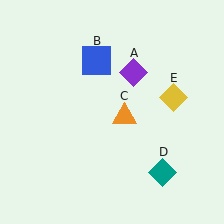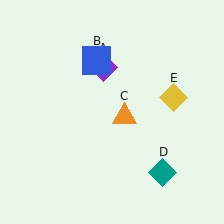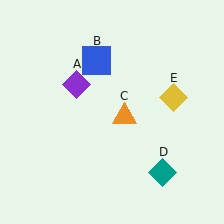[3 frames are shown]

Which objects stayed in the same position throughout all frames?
Blue square (object B) and orange triangle (object C) and teal diamond (object D) and yellow diamond (object E) remained stationary.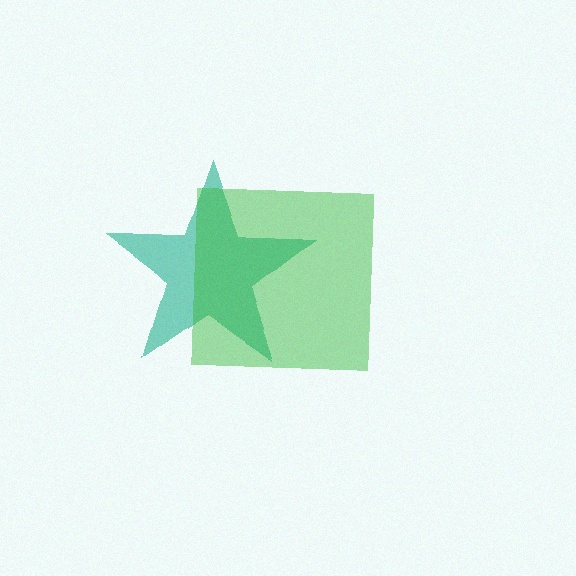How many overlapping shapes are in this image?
There are 2 overlapping shapes in the image.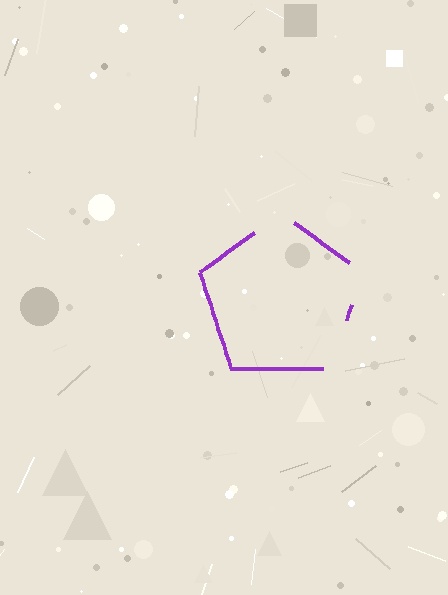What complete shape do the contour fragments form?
The contour fragments form a pentagon.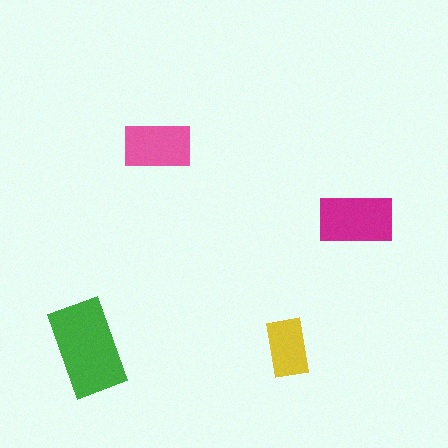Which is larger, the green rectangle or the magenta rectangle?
The green one.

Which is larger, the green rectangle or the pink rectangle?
The green one.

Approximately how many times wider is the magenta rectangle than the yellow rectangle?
About 1.5 times wider.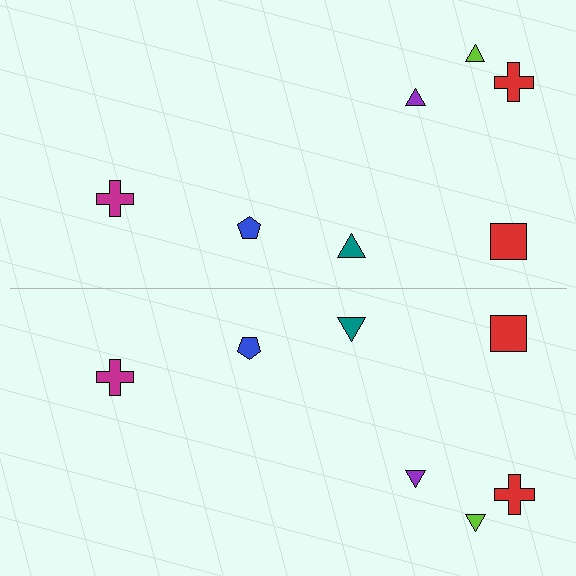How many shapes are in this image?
There are 14 shapes in this image.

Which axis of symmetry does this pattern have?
The pattern has a horizontal axis of symmetry running through the center of the image.